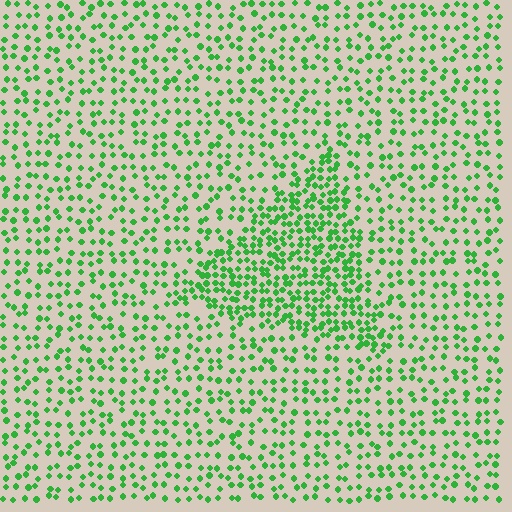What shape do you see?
I see a triangle.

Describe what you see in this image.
The image contains small green elements arranged at two different densities. A triangle-shaped region is visible where the elements are more densely packed than the surrounding area.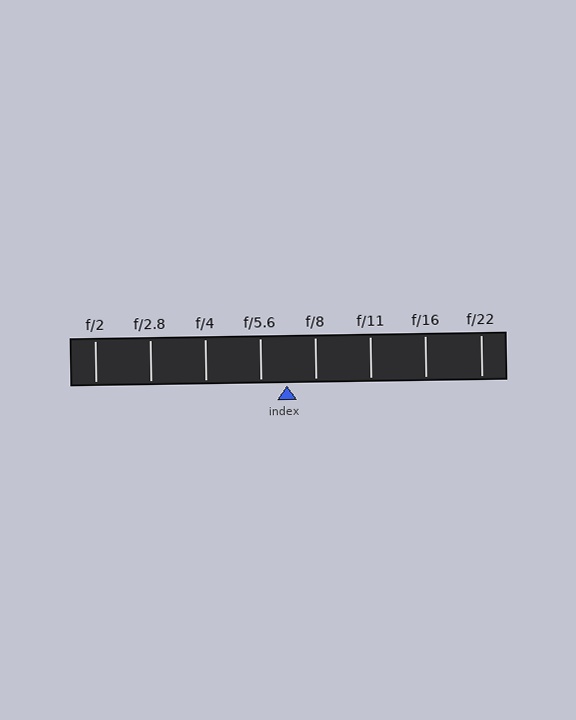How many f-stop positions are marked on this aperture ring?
There are 8 f-stop positions marked.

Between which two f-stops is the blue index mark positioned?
The index mark is between f/5.6 and f/8.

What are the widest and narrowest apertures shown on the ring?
The widest aperture shown is f/2 and the narrowest is f/22.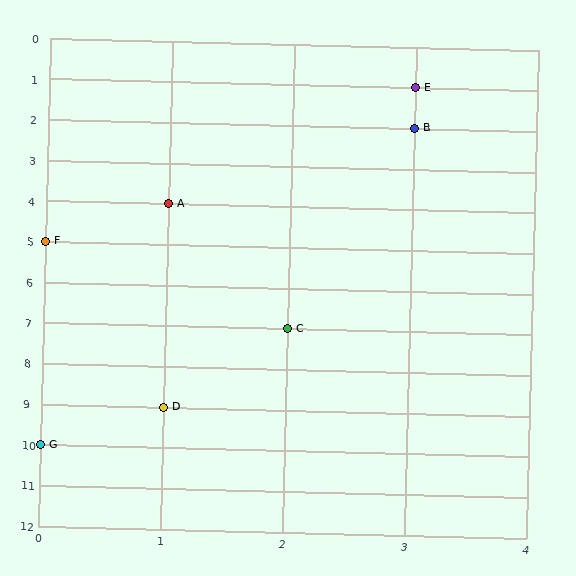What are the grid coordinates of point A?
Point A is at grid coordinates (1, 4).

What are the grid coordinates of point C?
Point C is at grid coordinates (2, 7).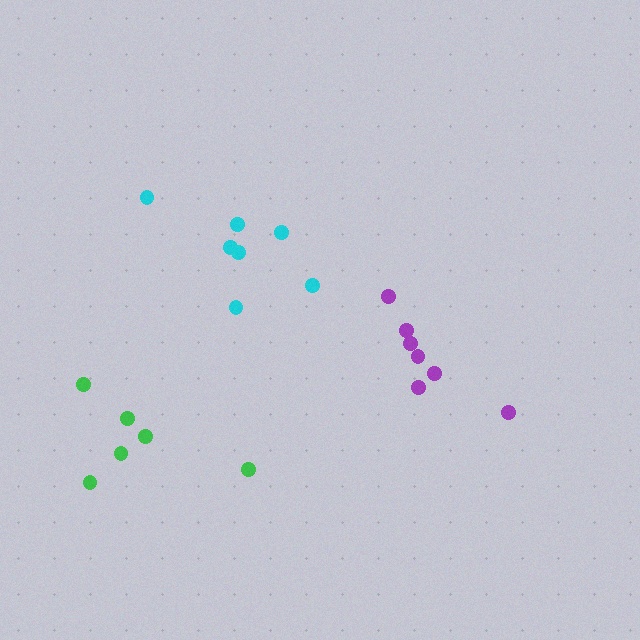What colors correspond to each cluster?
The clusters are colored: cyan, purple, green.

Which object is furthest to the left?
The green cluster is leftmost.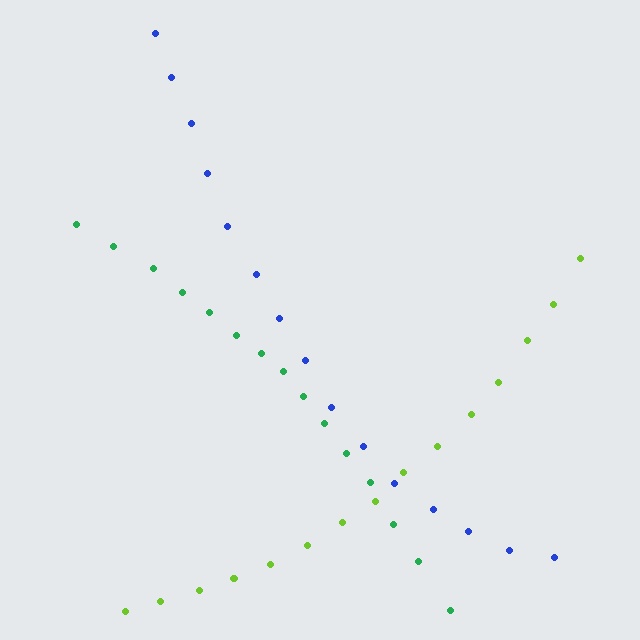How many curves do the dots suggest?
There are 3 distinct paths.